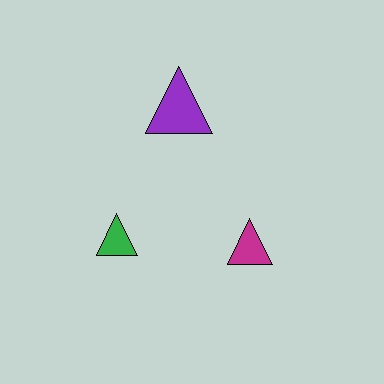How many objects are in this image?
There are 3 objects.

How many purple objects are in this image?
There is 1 purple object.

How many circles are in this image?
There are no circles.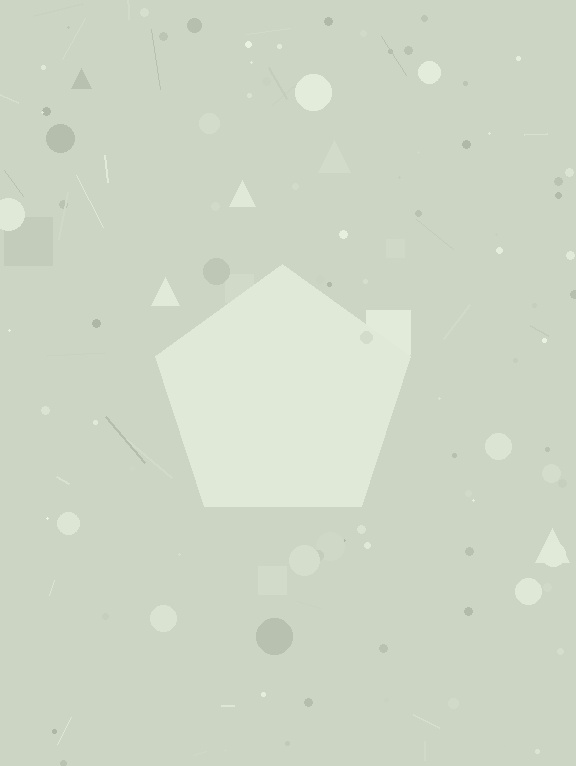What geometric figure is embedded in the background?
A pentagon is embedded in the background.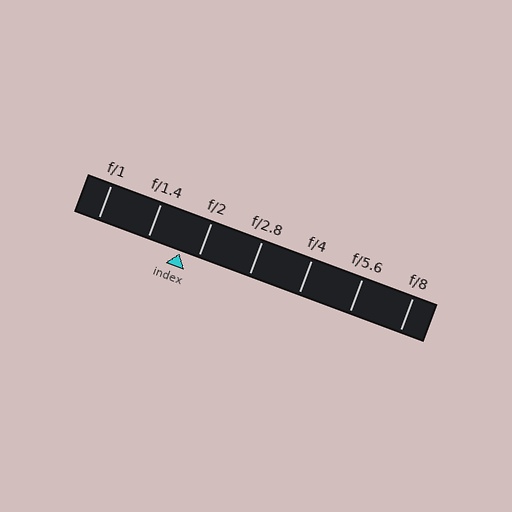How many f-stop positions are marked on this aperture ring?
There are 7 f-stop positions marked.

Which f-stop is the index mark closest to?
The index mark is closest to f/2.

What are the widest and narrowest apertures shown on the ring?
The widest aperture shown is f/1 and the narrowest is f/8.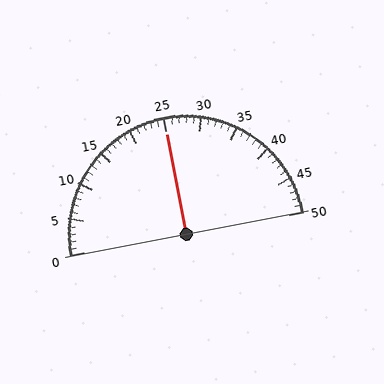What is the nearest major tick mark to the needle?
The nearest major tick mark is 25.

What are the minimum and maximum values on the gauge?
The gauge ranges from 0 to 50.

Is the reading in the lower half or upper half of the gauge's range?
The reading is in the upper half of the range (0 to 50).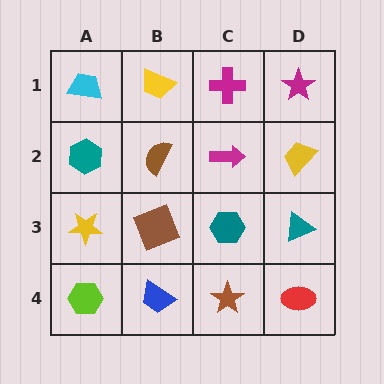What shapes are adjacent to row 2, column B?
A yellow trapezoid (row 1, column B), a brown square (row 3, column B), a teal hexagon (row 2, column A), a magenta arrow (row 2, column C).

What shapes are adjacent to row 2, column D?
A magenta star (row 1, column D), a teal triangle (row 3, column D), a magenta arrow (row 2, column C).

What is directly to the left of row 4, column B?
A lime hexagon.